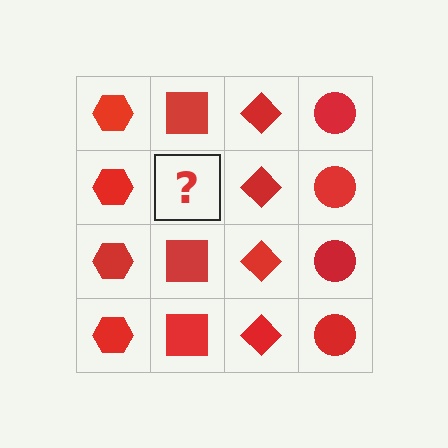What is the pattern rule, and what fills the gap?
The rule is that each column has a consistent shape. The gap should be filled with a red square.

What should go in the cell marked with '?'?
The missing cell should contain a red square.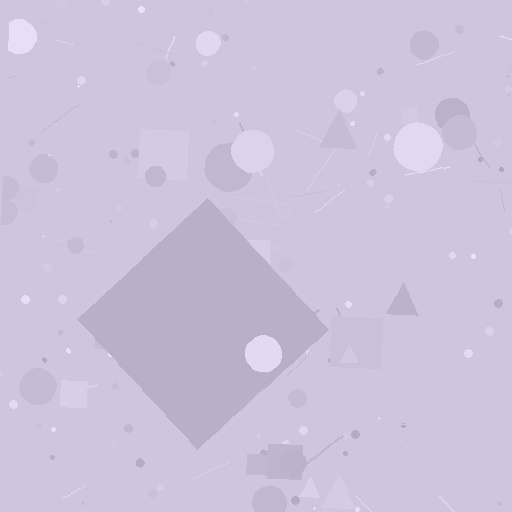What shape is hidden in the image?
A diamond is hidden in the image.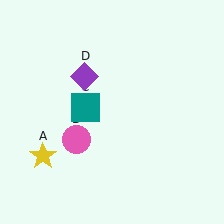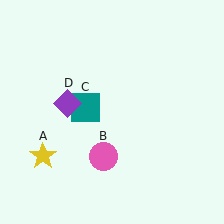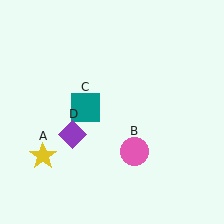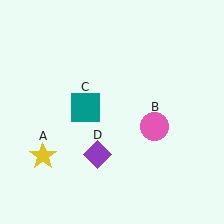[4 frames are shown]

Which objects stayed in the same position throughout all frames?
Yellow star (object A) and teal square (object C) remained stationary.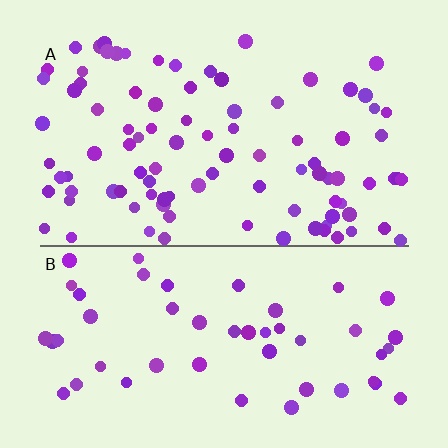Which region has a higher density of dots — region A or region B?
A (the top).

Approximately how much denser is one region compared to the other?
Approximately 1.8× — region A over region B.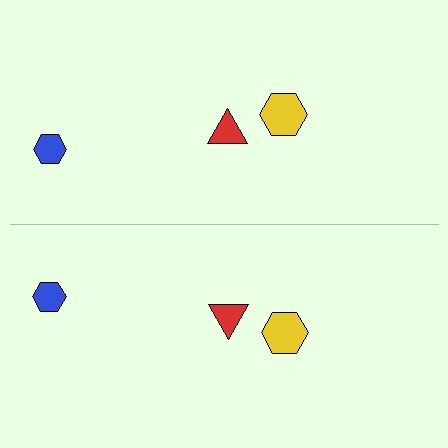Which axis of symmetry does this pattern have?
The pattern has a horizontal axis of symmetry running through the center of the image.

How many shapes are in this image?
There are 6 shapes in this image.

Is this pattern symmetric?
Yes, this pattern has bilateral (reflection) symmetry.